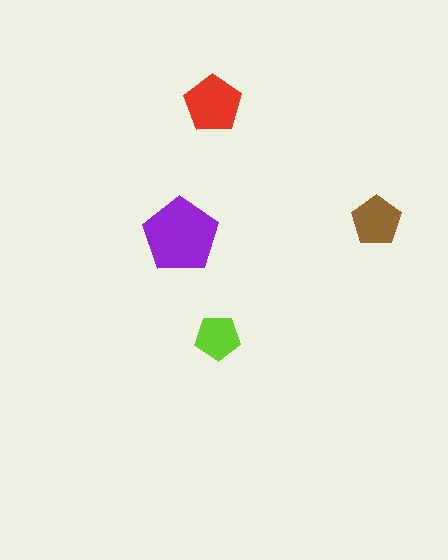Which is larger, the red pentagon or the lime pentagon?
The red one.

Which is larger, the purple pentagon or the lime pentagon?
The purple one.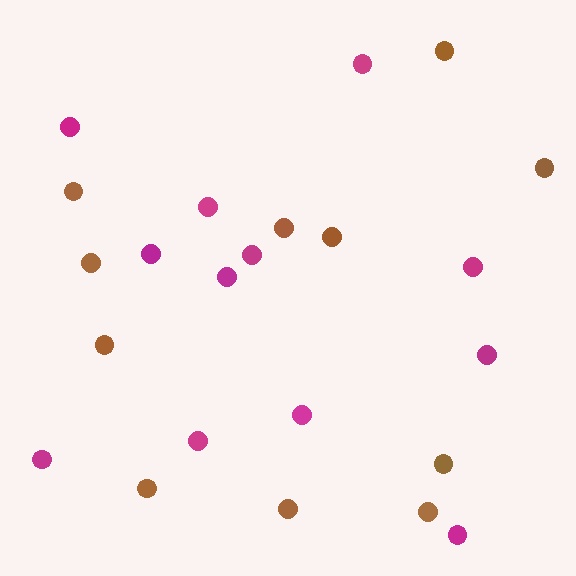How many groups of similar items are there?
There are 2 groups: one group of brown circles (11) and one group of magenta circles (12).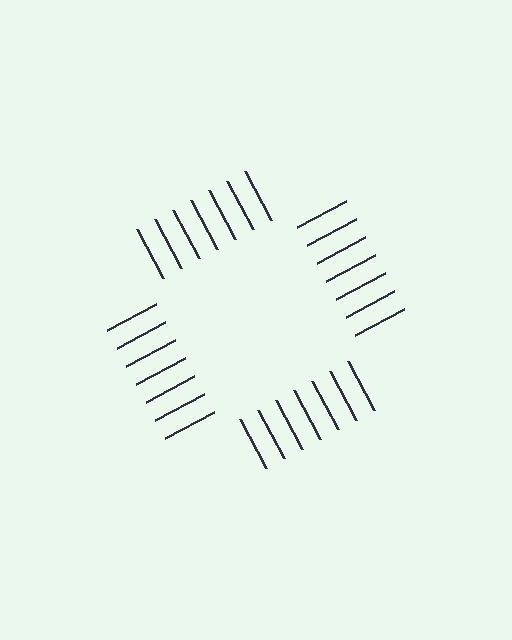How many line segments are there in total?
28 — 7 along each of the 4 edges.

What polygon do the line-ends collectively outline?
An illusory square — the line segments terminate on its edges but no continuous stroke is drawn.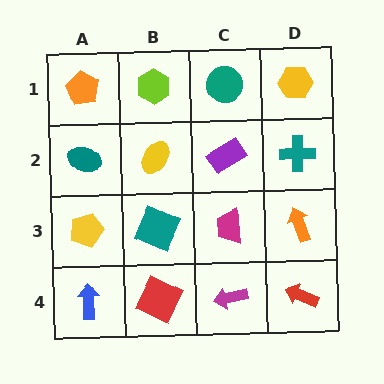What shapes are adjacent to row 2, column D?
A yellow hexagon (row 1, column D), an orange arrow (row 3, column D), a purple rectangle (row 2, column C).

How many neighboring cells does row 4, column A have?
2.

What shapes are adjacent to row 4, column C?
A magenta trapezoid (row 3, column C), a red square (row 4, column B), a red arrow (row 4, column D).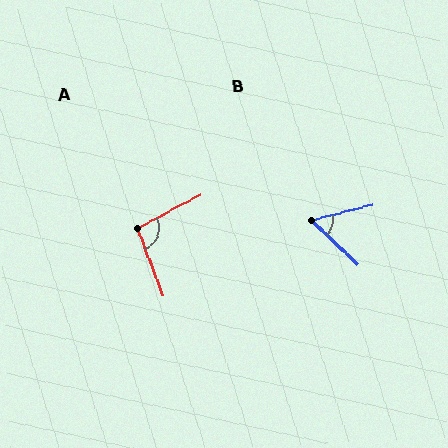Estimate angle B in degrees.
Approximately 58 degrees.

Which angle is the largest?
A, at approximately 97 degrees.